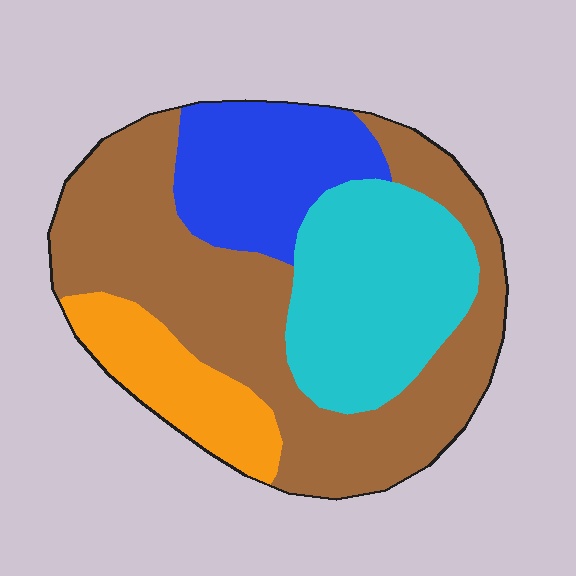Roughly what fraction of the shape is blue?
Blue takes up about one sixth (1/6) of the shape.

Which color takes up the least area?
Orange, at roughly 10%.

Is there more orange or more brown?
Brown.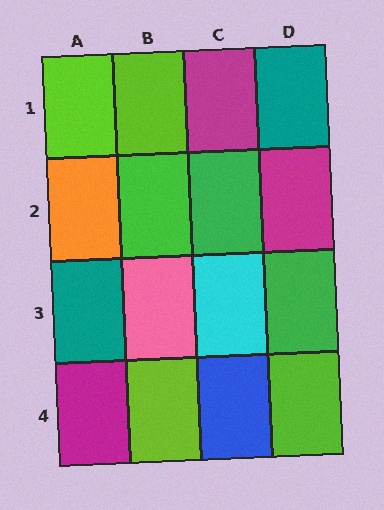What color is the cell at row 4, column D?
Lime.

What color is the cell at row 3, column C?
Cyan.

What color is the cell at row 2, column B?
Green.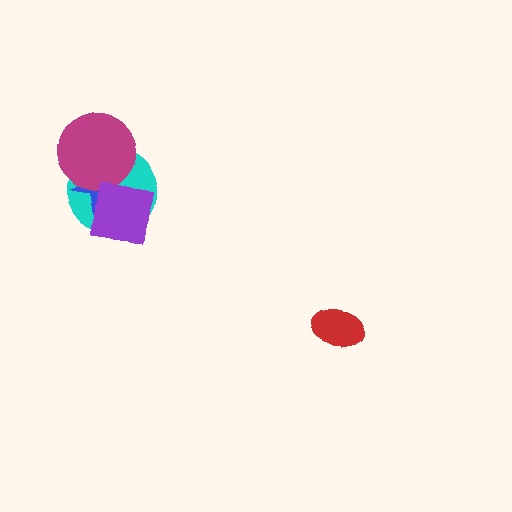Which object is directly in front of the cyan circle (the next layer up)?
The blue star is directly in front of the cyan circle.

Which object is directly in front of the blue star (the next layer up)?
The magenta circle is directly in front of the blue star.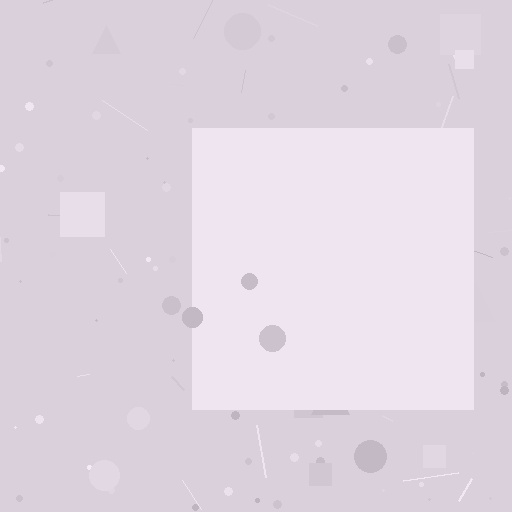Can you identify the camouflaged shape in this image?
The camouflaged shape is a square.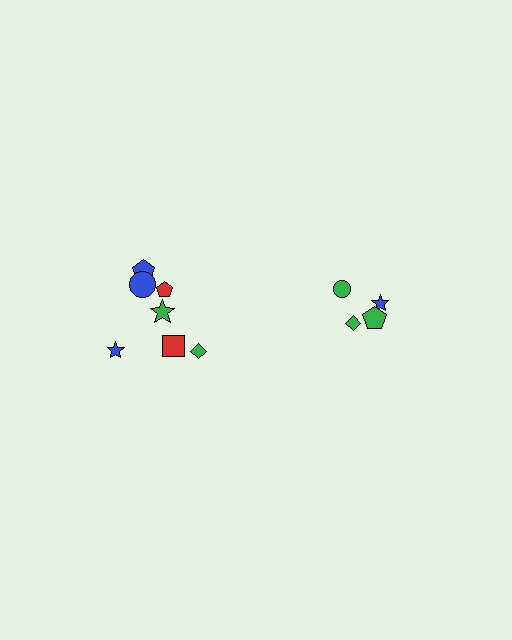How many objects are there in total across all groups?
There are 11 objects.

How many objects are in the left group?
There are 7 objects.